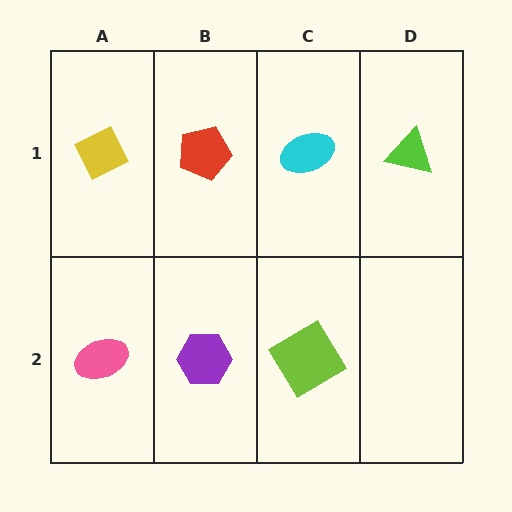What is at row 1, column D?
A lime triangle.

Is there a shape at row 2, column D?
No, that cell is empty.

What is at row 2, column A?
A pink ellipse.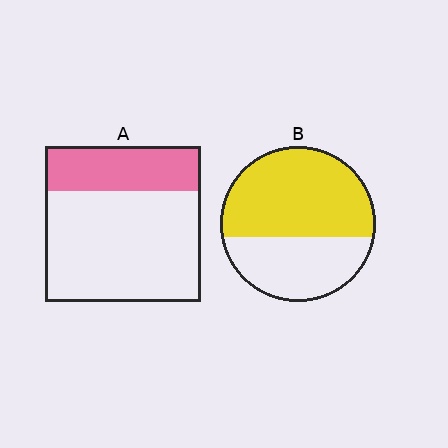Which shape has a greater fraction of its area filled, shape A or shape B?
Shape B.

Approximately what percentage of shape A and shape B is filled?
A is approximately 30% and B is approximately 60%.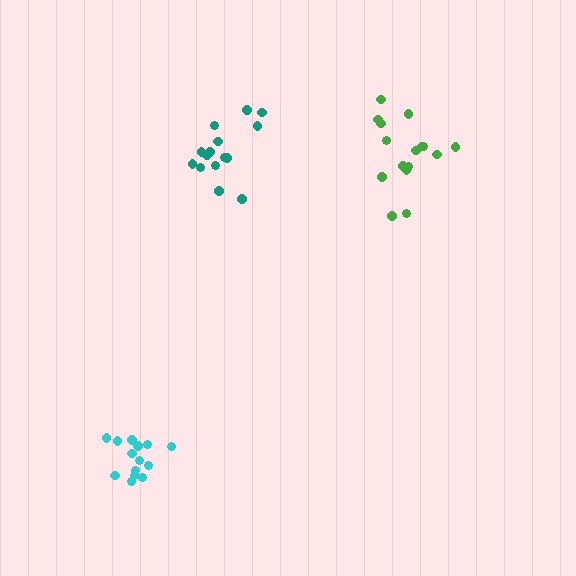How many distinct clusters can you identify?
There are 3 distinct clusters.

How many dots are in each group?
Group 1: 14 dots, Group 2: 16 dots, Group 3: 15 dots (45 total).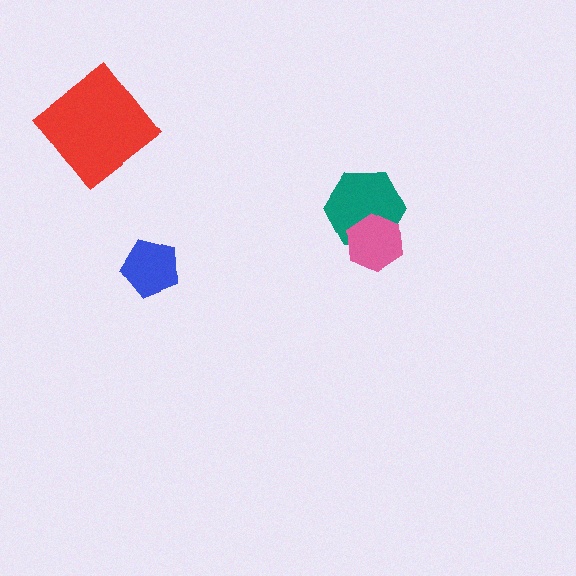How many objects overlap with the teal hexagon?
1 object overlaps with the teal hexagon.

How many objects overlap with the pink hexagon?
1 object overlaps with the pink hexagon.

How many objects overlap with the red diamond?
0 objects overlap with the red diamond.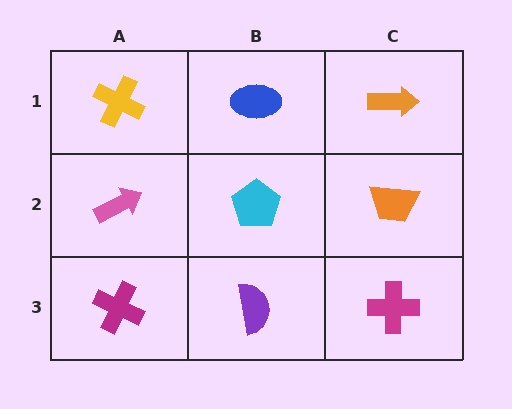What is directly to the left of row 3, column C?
A purple semicircle.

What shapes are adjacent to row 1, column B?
A cyan pentagon (row 2, column B), a yellow cross (row 1, column A), an orange arrow (row 1, column C).